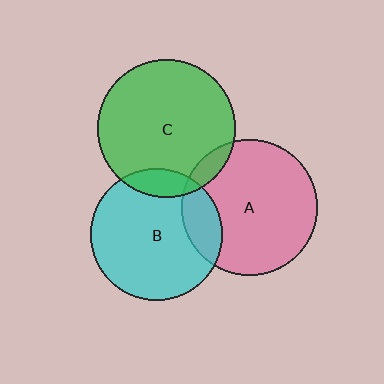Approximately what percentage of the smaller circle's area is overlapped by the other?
Approximately 15%.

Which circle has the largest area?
Circle C (green).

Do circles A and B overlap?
Yes.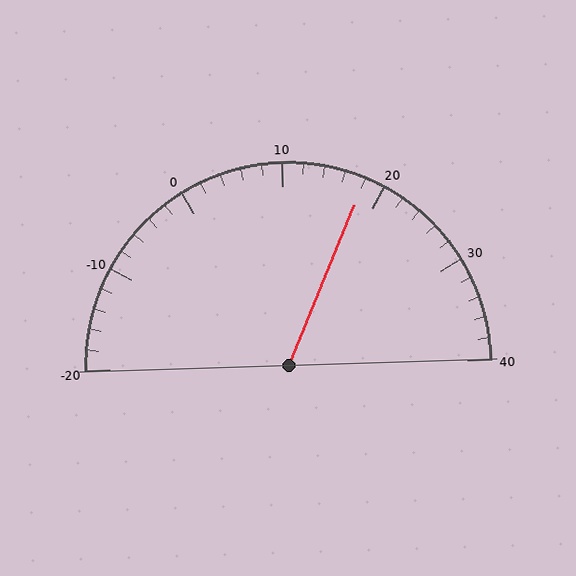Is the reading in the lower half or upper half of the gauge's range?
The reading is in the upper half of the range (-20 to 40).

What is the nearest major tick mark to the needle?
The nearest major tick mark is 20.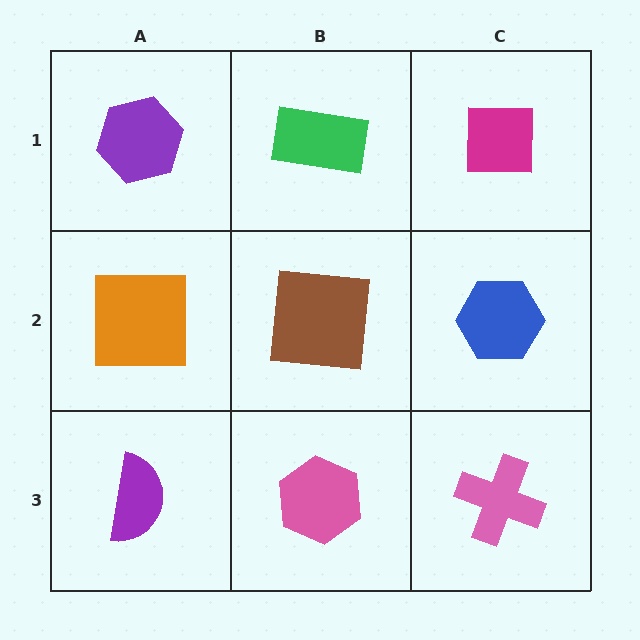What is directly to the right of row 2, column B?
A blue hexagon.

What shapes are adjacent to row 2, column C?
A magenta square (row 1, column C), a pink cross (row 3, column C), a brown square (row 2, column B).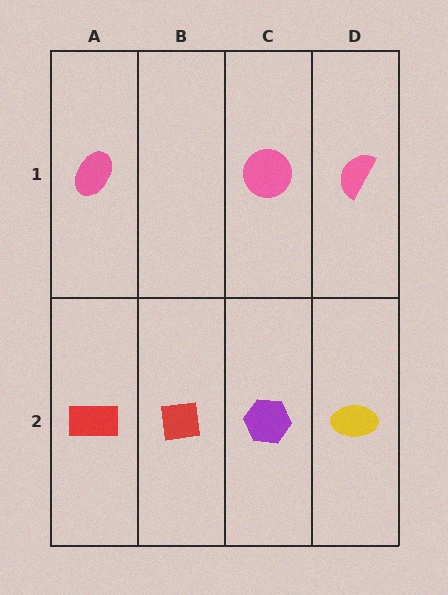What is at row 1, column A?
A pink ellipse.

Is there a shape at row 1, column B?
No, that cell is empty.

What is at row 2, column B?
A red square.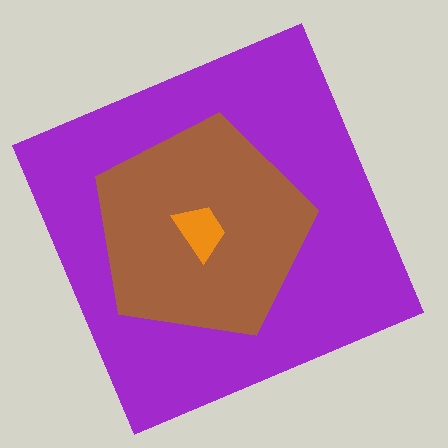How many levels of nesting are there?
3.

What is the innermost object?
The orange trapezoid.